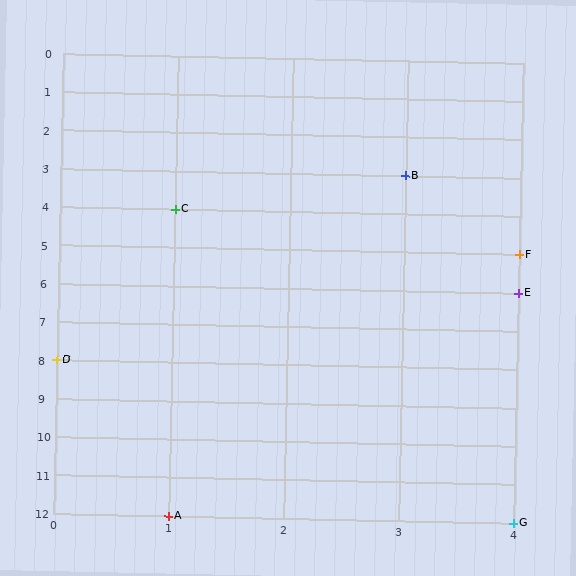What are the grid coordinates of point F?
Point F is at grid coordinates (4, 5).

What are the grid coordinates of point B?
Point B is at grid coordinates (3, 3).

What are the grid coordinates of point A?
Point A is at grid coordinates (1, 12).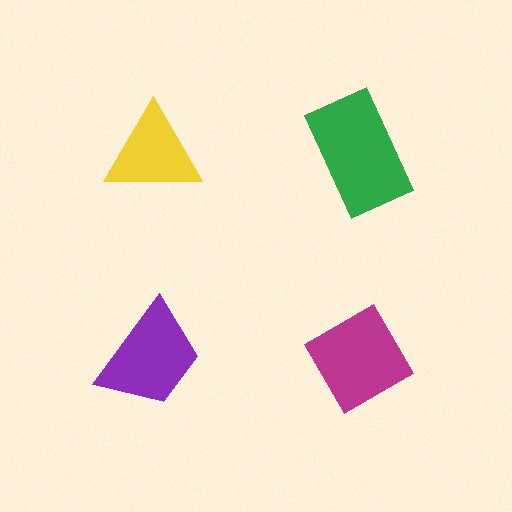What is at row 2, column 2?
A magenta diamond.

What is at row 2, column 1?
A purple trapezoid.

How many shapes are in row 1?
2 shapes.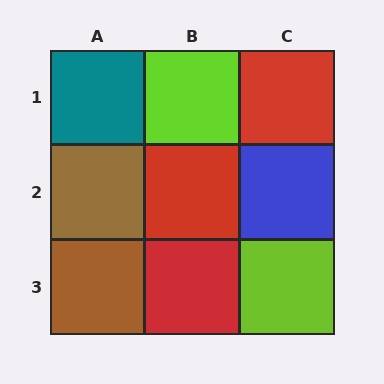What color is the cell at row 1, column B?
Lime.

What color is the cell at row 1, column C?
Red.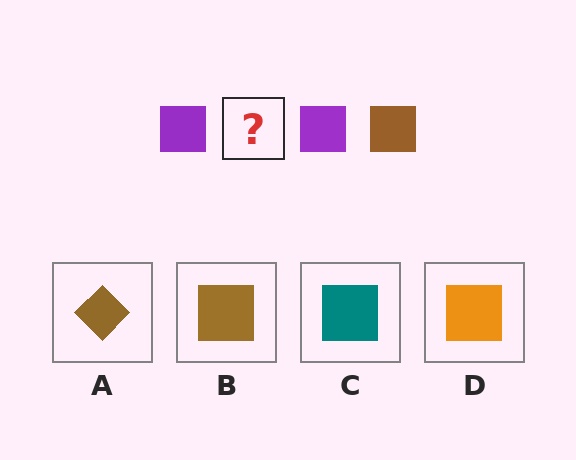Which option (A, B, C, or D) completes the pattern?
B.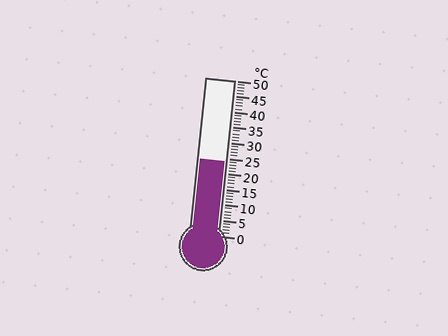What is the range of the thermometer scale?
The thermometer scale ranges from 0°C to 50°C.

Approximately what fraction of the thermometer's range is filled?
The thermometer is filled to approximately 50% of its range.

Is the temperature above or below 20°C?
The temperature is above 20°C.